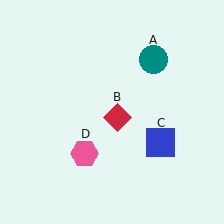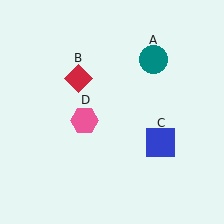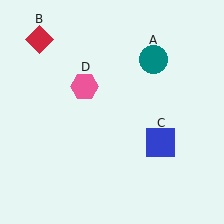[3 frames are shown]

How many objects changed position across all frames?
2 objects changed position: red diamond (object B), pink hexagon (object D).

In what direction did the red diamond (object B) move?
The red diamond (object B) moved up and to the left.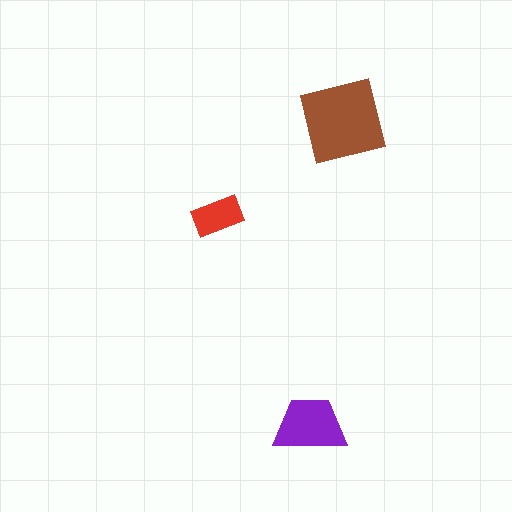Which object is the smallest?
The red rectangle.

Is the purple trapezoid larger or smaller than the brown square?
Smaller.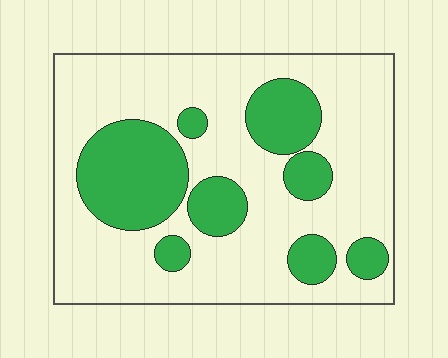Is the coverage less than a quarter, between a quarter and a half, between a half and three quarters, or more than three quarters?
Between a quarter and a half.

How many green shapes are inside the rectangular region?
8.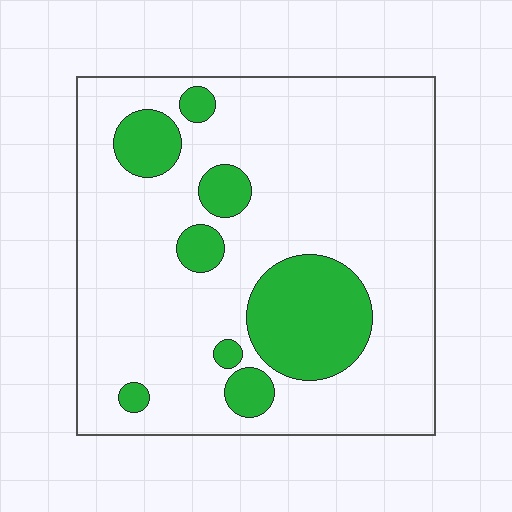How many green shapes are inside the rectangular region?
8.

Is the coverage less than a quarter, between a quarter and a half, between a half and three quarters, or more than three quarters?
Less than a quarter.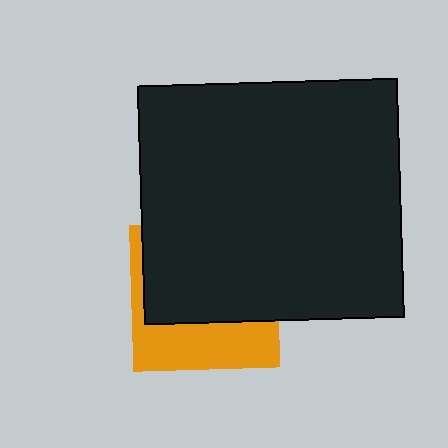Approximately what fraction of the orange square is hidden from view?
Roughly 63% of the orange square is hidden behind the black rectangle.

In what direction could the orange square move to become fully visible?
The orange square could move down. That would shift it out from behind the black rectangle entirely.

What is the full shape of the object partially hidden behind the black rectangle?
The partially hidden object is an orange square.